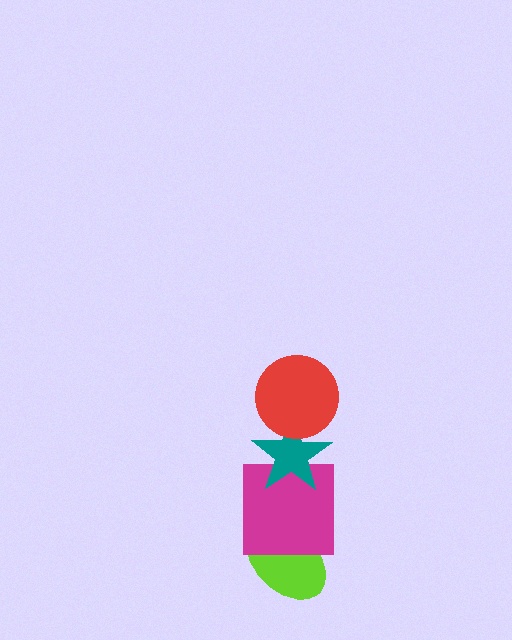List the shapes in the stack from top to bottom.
From top to bottom: the red circle, the teal star, the magenta square, the lime ellipse.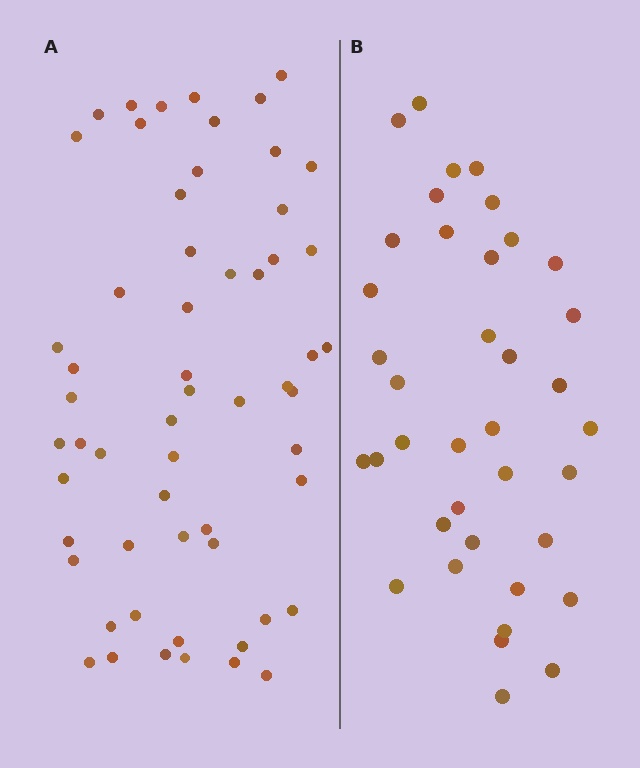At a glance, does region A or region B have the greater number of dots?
Region A (the left region) has more dots.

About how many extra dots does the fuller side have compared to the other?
Region A has approximately 20 more dots than region B.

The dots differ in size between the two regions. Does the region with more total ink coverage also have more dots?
No. Region B has more total ink coverage because its dots are larger, but region A actually contains more individual dots. Total area can be misleading — the number of items is what matters here.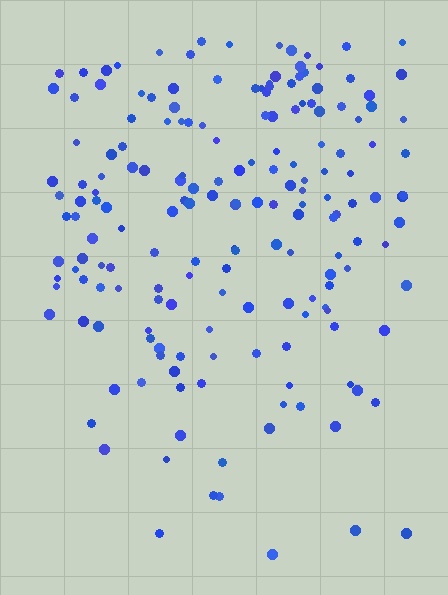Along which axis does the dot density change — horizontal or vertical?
Vertical.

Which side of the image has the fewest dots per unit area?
The bottom.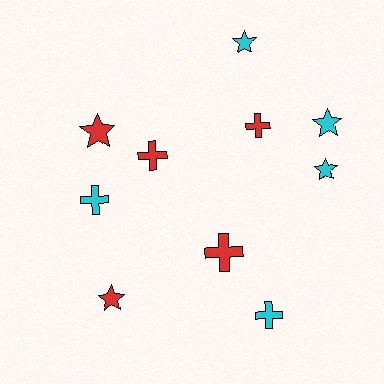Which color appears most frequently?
Red, with 5 objects.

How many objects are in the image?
There are 10 objects.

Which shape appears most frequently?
Cross, with 5 objects.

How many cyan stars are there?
There are 3 cyan stars.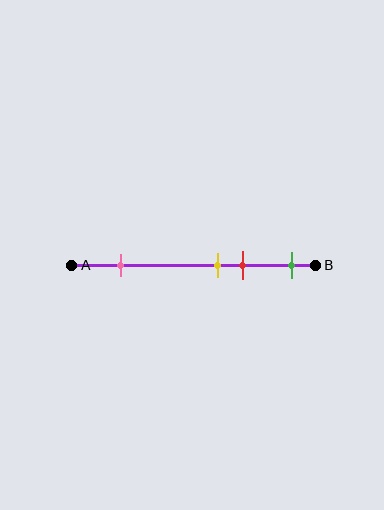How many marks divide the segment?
There are 4 marks dividing the segment.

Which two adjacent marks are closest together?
The yellow and red marks are the closest adjacent pair.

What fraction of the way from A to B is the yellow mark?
The yellow mark is approximately 60% (0.6) of the way from A to B.